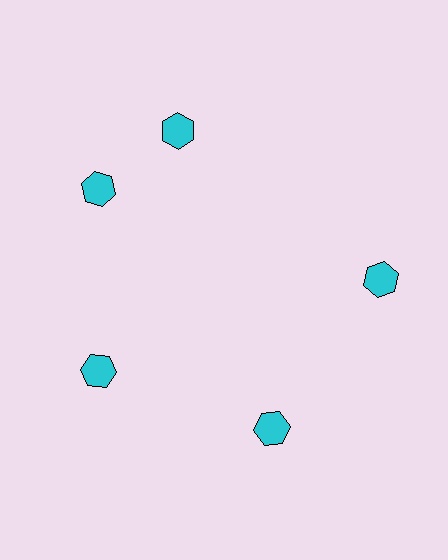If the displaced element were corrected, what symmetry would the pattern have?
It would have 5-fold rotational symmetry — the pattern would map onto itself every 72 degrees.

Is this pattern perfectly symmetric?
No. The 5 cyan hexagons are arranged in a ring, but one element near the 1 o'clock position is rotated out of alignment along the ring, breaking the 5-fold rotational symmetry.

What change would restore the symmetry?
The symmetry would be restored by rotating it back into even spacing with its neighbors so that all 5 hexagons sit at equal angles and equal distance from the center.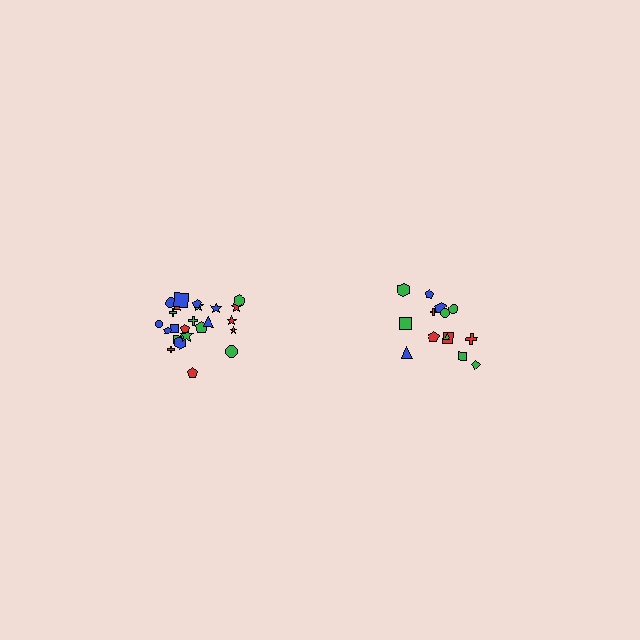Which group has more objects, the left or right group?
The left group.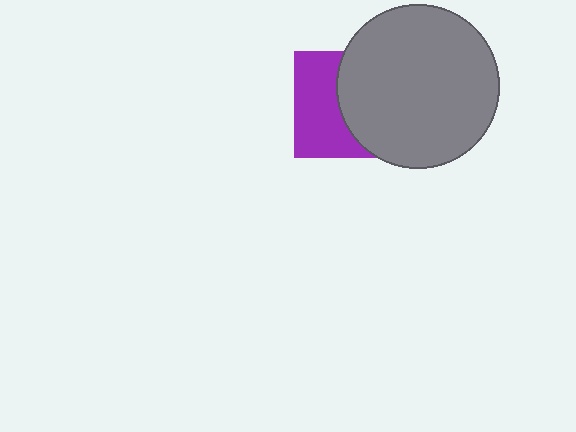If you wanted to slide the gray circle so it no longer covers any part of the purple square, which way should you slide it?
Slide it right — that is the most direct way to separate the two shapes.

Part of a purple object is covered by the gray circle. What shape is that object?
It is a square.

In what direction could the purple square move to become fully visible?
The purple square could move left. That would shift it out from behind the gray circle entirely.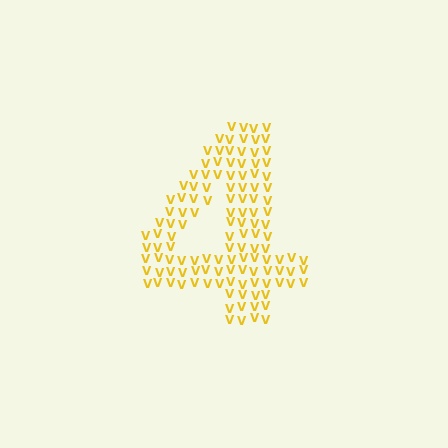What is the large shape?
The large shape is the digit 4.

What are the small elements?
The small elements are letter V's.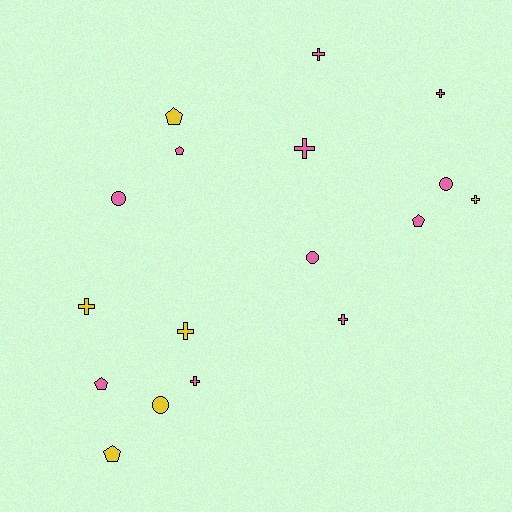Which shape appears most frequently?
Cross, with 8 objects.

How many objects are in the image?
There are 17 objects.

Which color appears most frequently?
Pink, with 11 objects.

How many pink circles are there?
There are 3 pink circles.